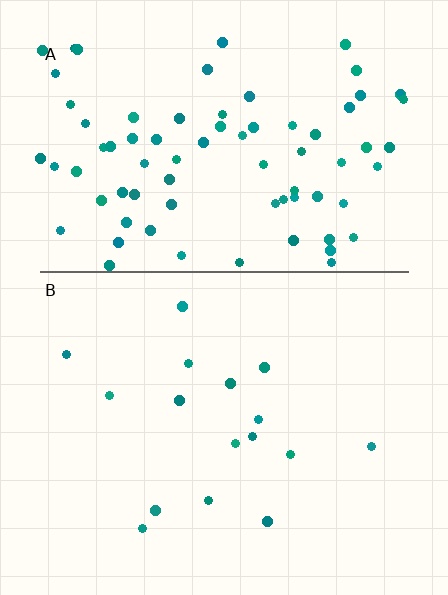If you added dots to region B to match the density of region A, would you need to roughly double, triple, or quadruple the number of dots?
Approximately quadruple.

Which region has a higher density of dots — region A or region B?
A (the top).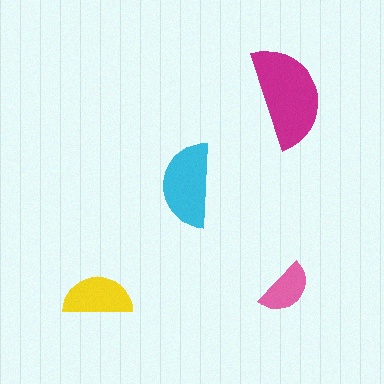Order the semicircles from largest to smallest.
the magenta one, the cyan one, the yellow one, the pink one.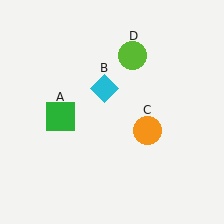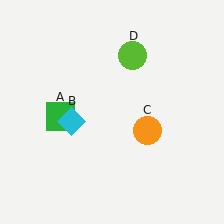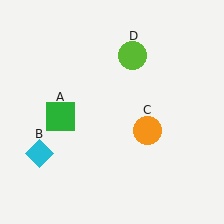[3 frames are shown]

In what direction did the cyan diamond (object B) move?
The cyan diamond (object B) moved down and to the left.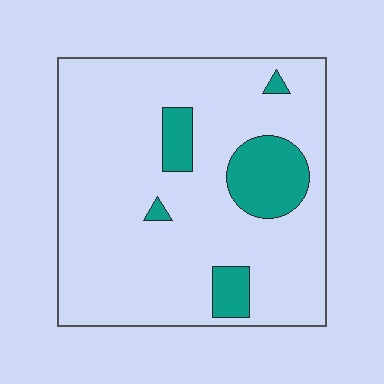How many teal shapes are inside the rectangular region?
5.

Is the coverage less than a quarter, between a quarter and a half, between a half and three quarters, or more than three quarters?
Less than a quarter.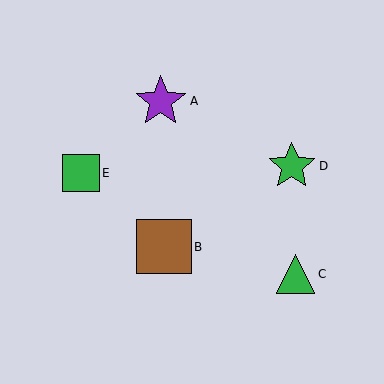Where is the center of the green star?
The center of the green star is at (292, 166).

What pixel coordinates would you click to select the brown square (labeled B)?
Click at (164, 247) to select the brown square B.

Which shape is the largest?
The brown square (labeled B) is the largest.